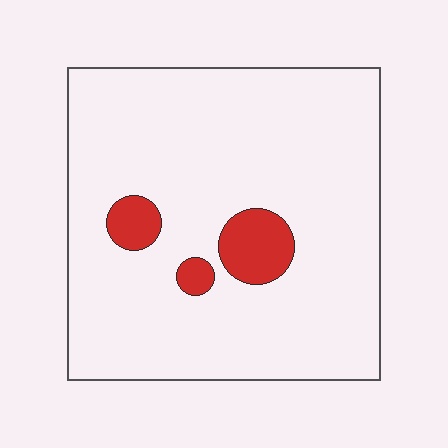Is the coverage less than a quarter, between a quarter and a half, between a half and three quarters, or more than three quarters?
Less than a quarter.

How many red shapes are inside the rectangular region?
3.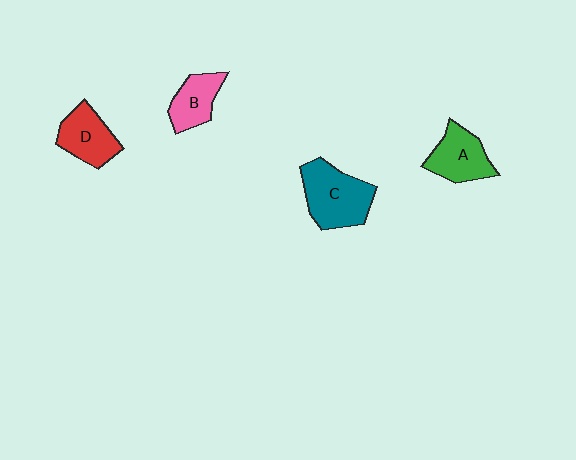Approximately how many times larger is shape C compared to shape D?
Approximately 1.4 times.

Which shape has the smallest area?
Shape B (pink).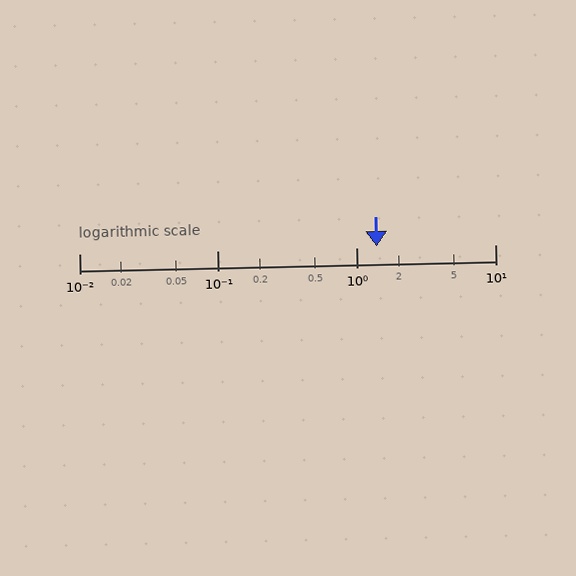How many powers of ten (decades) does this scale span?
The scale spans 3 decades, from 0.01 to 10.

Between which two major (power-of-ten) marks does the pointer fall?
The pointer is between 1 and 10.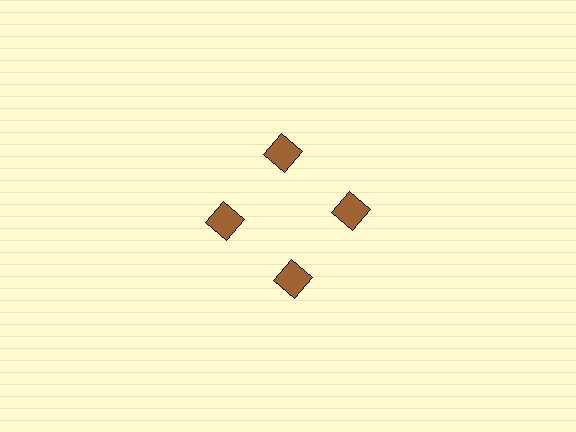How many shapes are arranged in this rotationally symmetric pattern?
There are 4 shapes, arranged in 4 groups of 1.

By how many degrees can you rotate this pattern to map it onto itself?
The pattern maps onto itself every 90 degrees of rotation.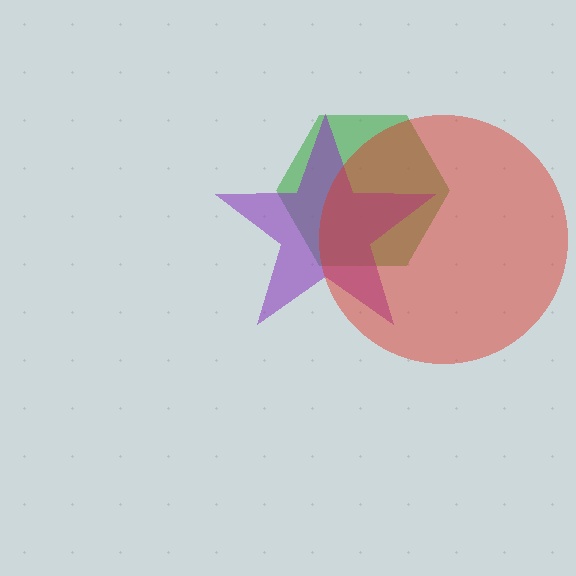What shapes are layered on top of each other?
The layered shapes are: a green hexagon, a purple star, a red circle.